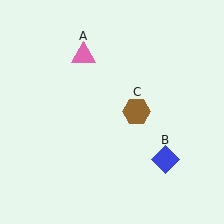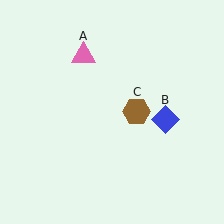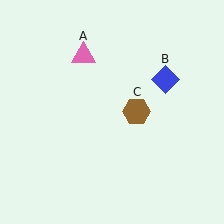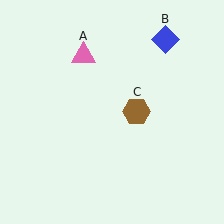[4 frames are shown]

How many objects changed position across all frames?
1 object changed position: blue diamond (object B).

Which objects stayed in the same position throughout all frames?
Pink triangle (object A) and brown hexagon (object C) remained stationary.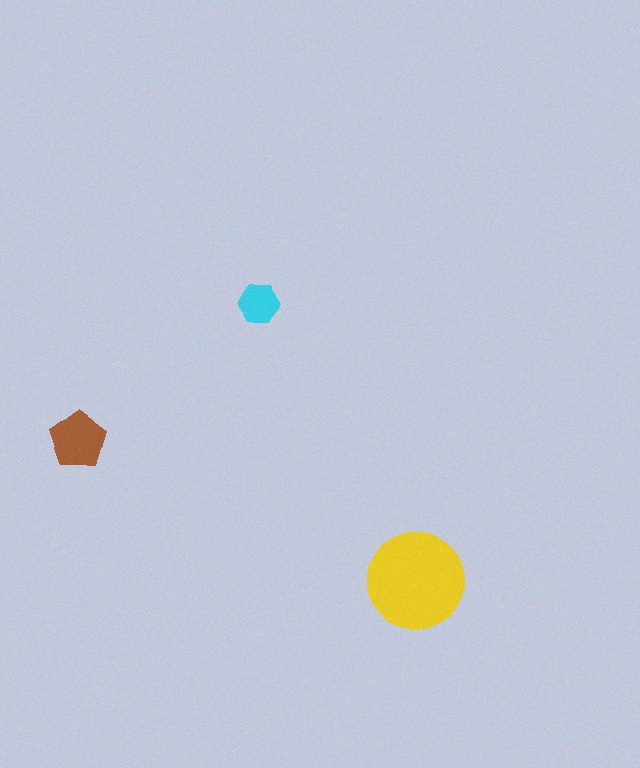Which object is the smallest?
The cyan hexagon.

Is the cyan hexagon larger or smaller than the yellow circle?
Smaller.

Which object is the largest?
The yellow circle.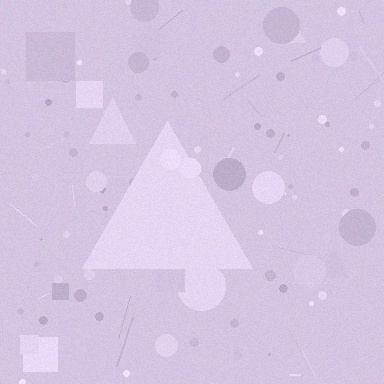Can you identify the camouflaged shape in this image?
The camouflaged shape is a triangle.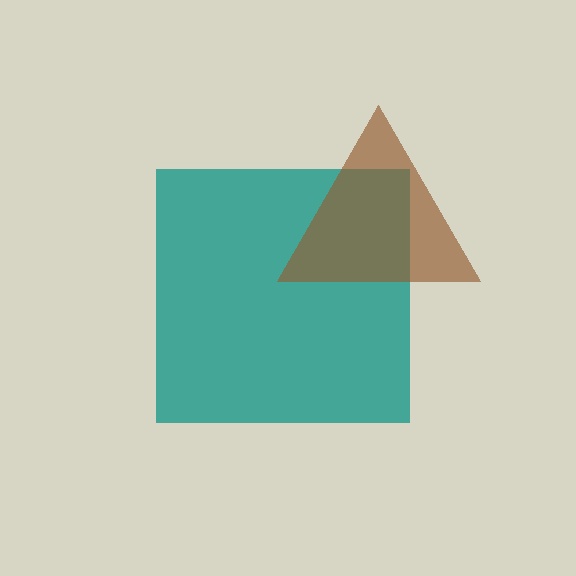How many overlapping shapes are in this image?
There are 2 overlapping shapes in the image.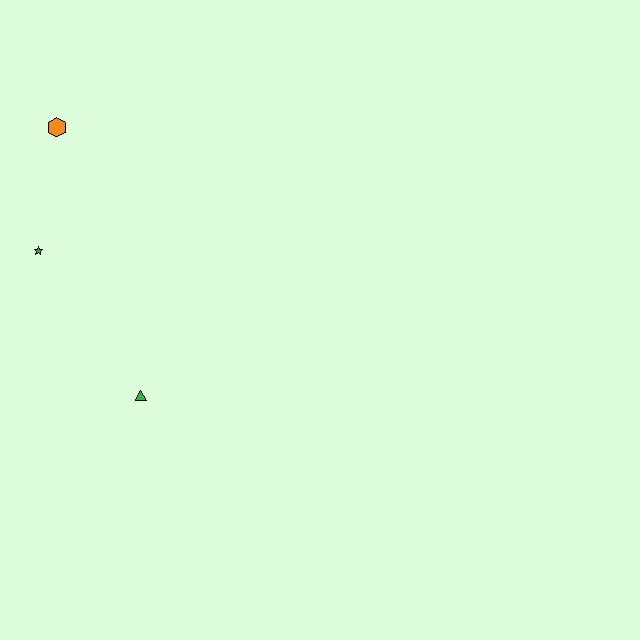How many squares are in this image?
There are no squares.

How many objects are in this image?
There are 3 objects.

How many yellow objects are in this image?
There are no yellow objects.